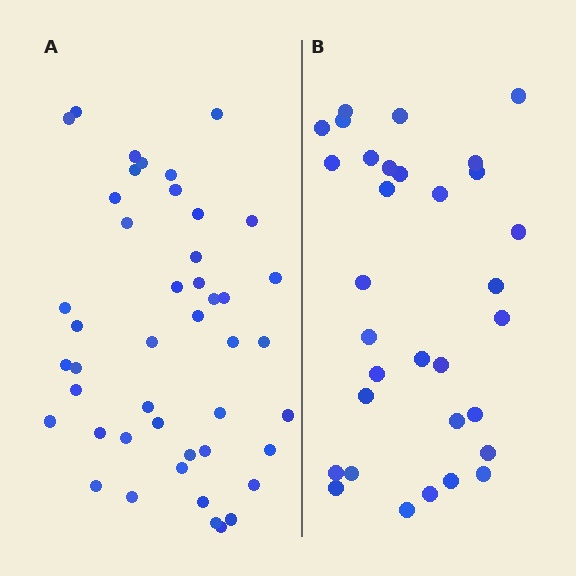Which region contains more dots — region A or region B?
Region A (the left region) has more dots.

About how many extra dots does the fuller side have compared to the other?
Region A has approximately 15 more dots than region B.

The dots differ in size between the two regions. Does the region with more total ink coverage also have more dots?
No. Region B has more total ink coverage because its dots are larger, but region A actually contains more individual dots. Total area can be misleading — the number of items is what matters here.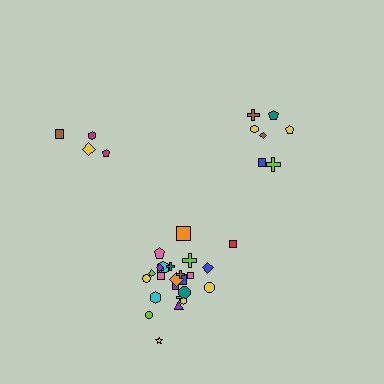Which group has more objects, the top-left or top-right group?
The top-right group.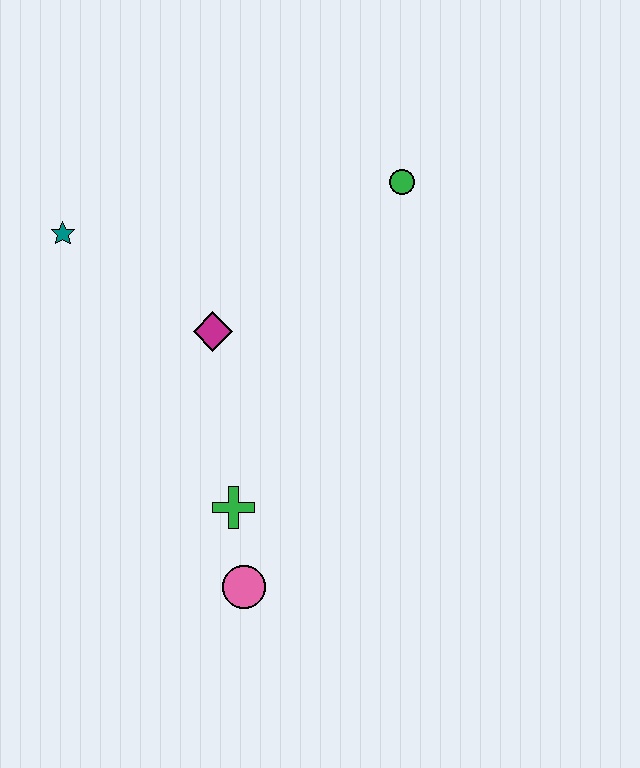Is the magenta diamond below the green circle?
Yes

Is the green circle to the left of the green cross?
No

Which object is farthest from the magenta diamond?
The pink circle is farthest from the magenta diamond.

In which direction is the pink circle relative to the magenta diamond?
The pink circle is below the magenta diamond.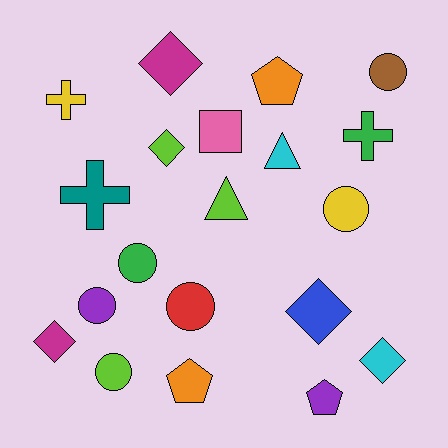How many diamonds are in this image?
There are 5 diamonds.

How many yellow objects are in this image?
There are 2 yellow objects.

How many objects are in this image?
There are 20 objects.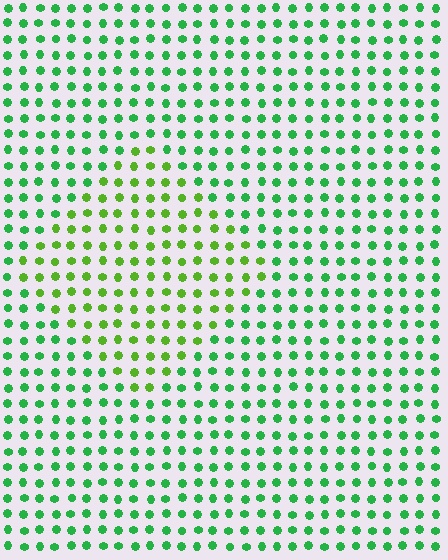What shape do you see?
I see a diamond.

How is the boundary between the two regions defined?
The boundary is defined purely by a slight shift in hue (about 33 degrees). Spacing, size, and orientation are identical on both sides.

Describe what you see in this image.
The image is filled with small green elements in a uniform arrangement. A diamond-shaped region is visible where the elements are tinted to a slightly different hue, forming a subtle color boundary.